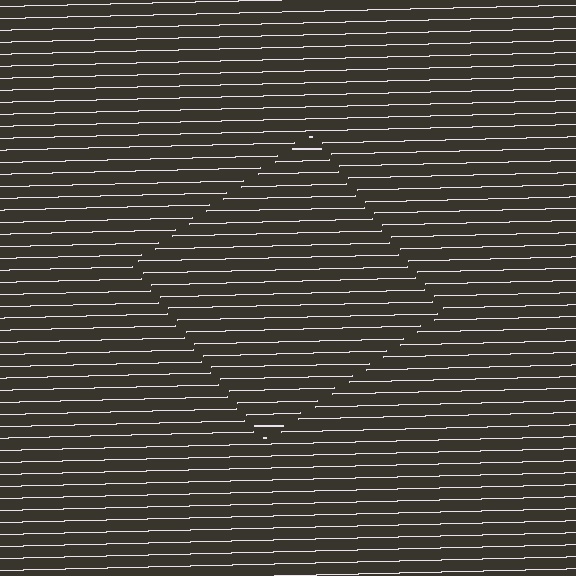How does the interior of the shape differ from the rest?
The interior of the shape contains the same grating, shifted by half a period — the contour is defined by the phase discontinuity where line-ends from the inner and outer gratings abut.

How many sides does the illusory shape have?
4 sides — the line-ends trace a square.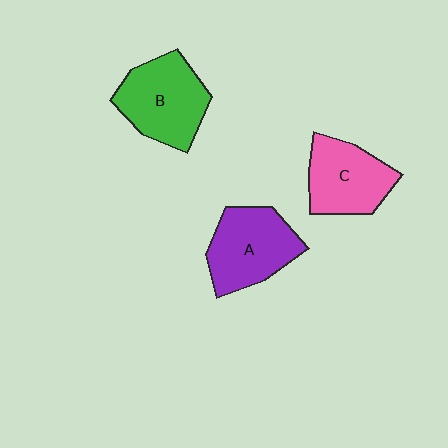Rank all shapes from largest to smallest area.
From largest to smallest: B (green), A (purple), C (pink).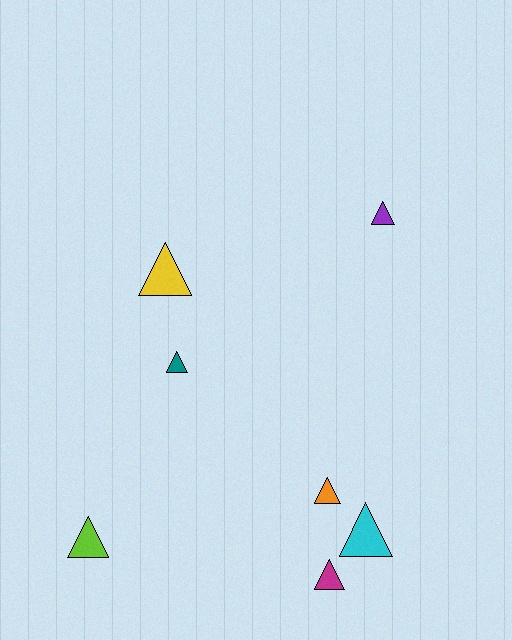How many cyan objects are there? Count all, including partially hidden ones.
There is 1 cyan object.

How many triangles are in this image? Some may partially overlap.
There are 7 triangles.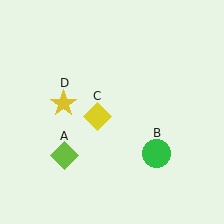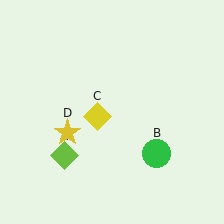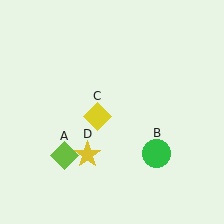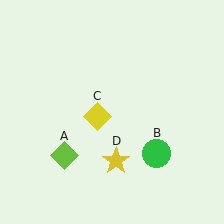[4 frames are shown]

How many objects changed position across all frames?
1 object changed position: yellow star (object D).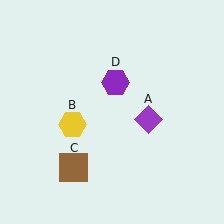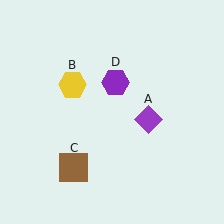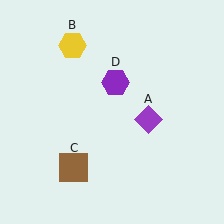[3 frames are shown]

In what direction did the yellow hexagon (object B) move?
The yellow hexagon (object B) moved up.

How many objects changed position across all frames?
1 object changed position: yellow hexagon (object B).